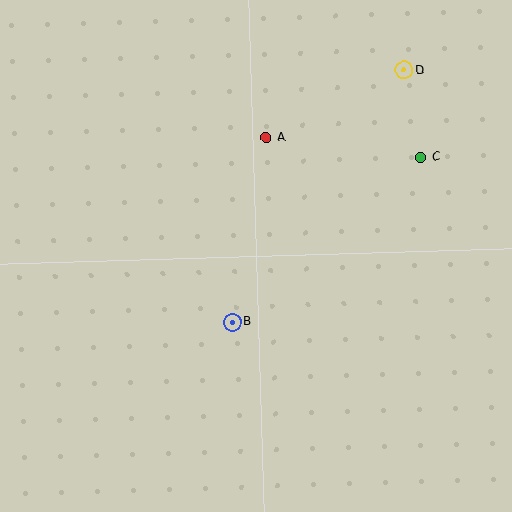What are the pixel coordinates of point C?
Point C is at (421, 157).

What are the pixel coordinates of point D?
Point D is at (404, 70).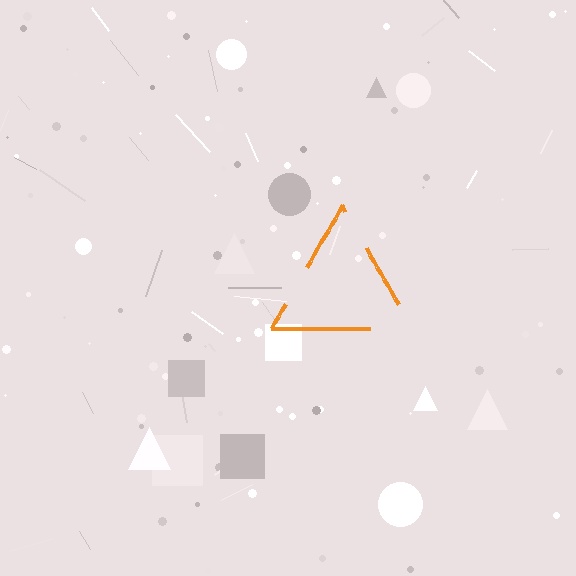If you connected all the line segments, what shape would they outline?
They would outline a triangle.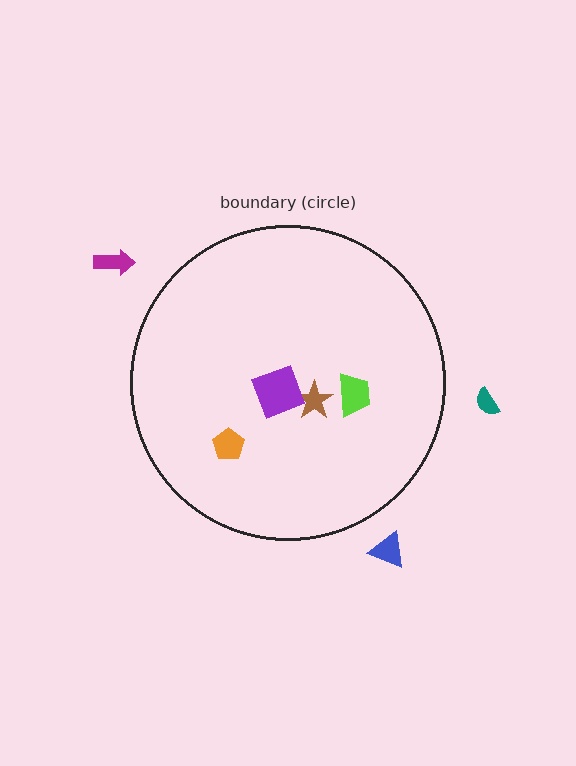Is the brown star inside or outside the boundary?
Inside.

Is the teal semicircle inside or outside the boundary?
Outside.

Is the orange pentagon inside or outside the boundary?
Inside.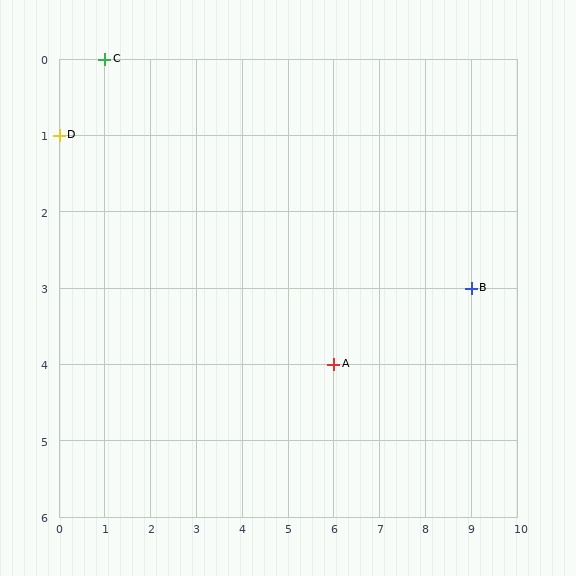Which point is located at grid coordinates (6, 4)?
Point A is at (6, 4).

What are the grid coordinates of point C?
Point C is at grid coordinates (1, 0).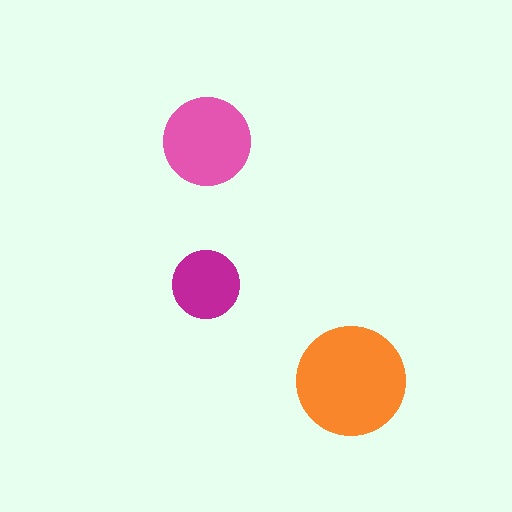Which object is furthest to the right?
The orange circle is rightmost.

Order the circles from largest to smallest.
the orange one, the pink one, the magenta one.